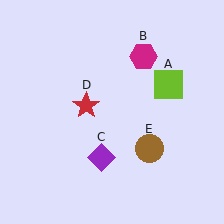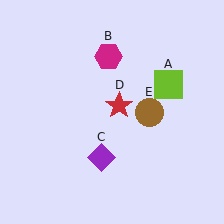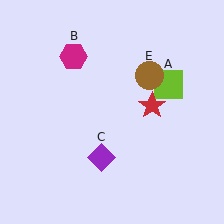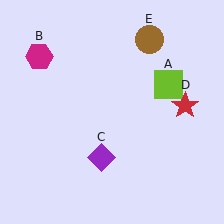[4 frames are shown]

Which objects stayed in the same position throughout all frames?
Lime square (object A) and purple diamond (object C) remained stationary.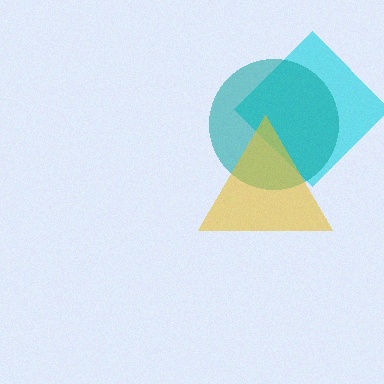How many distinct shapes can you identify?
There are 3 distinct shapes: a cyan diamond, a teal circle, a yellow triangle.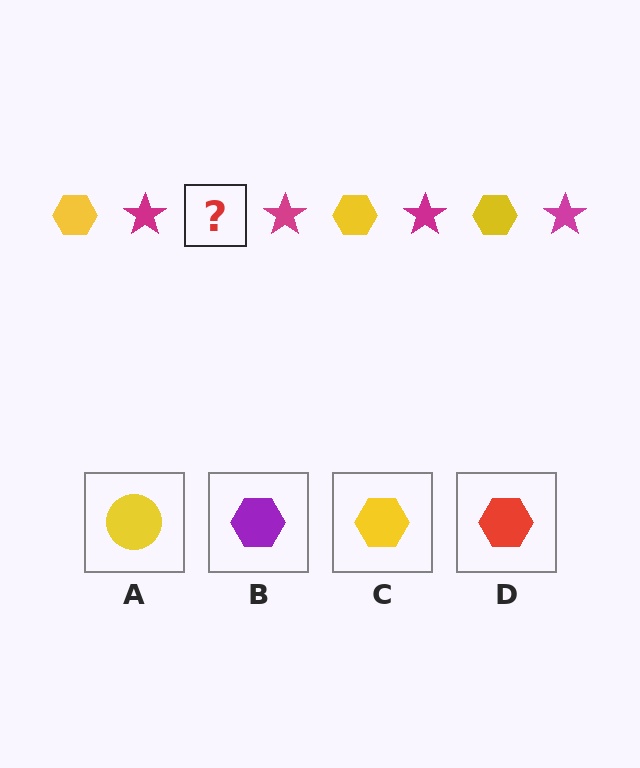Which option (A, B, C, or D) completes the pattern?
C.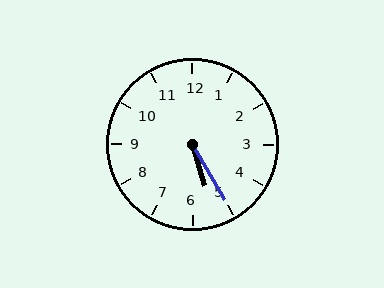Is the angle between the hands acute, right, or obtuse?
It is acute.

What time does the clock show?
5:25.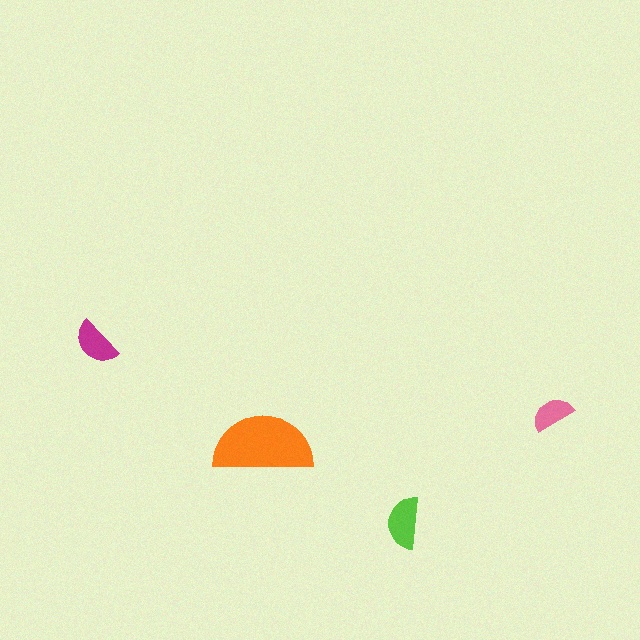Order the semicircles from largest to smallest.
the orange one, the lime one, the magenta one, the pink one.